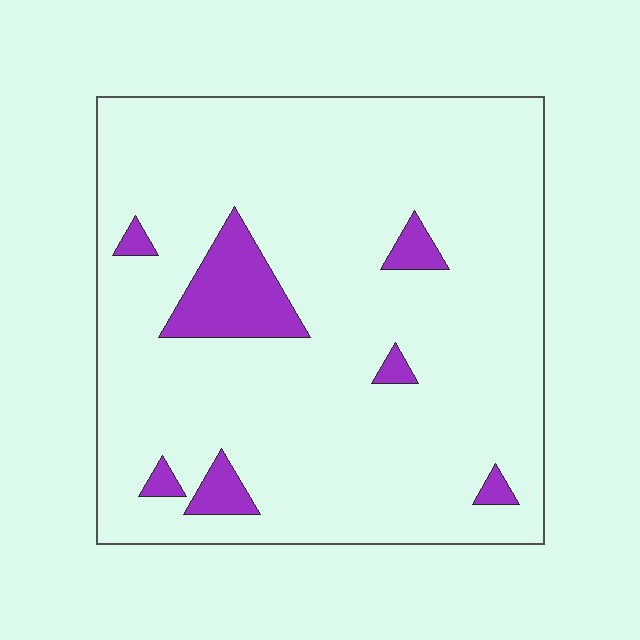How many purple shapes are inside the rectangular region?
7.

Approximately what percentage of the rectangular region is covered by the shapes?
Approximately 10%.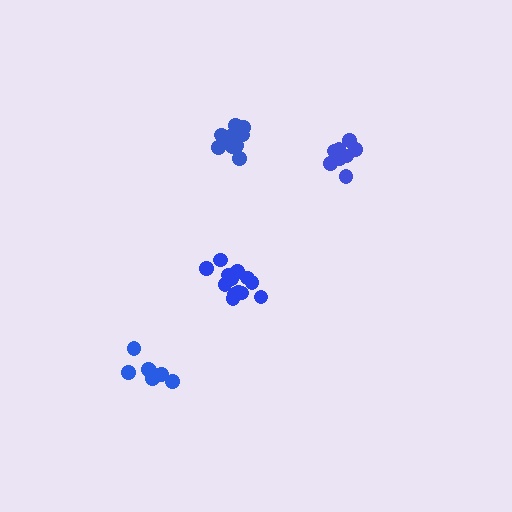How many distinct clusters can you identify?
There are 4 distinct clusters.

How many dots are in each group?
Group 1: 11 dots, Group 2: 13 dots, Group 3: 9 dots, Group 4: 7 dots (40 total).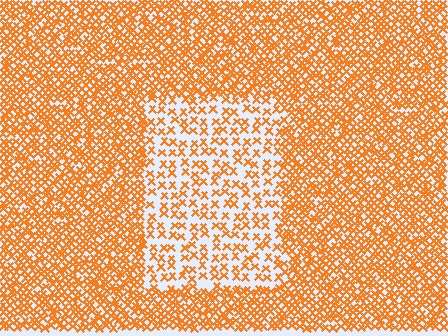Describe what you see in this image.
The image contains small orange elements arranged at two different densities. A rectangle-shaped region is visible where the elements are less densely packed than the surrounding area.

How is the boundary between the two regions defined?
The boundary is defined by a change in element density (approximately 2.3x ratio). All elements are the same color, size, and shape.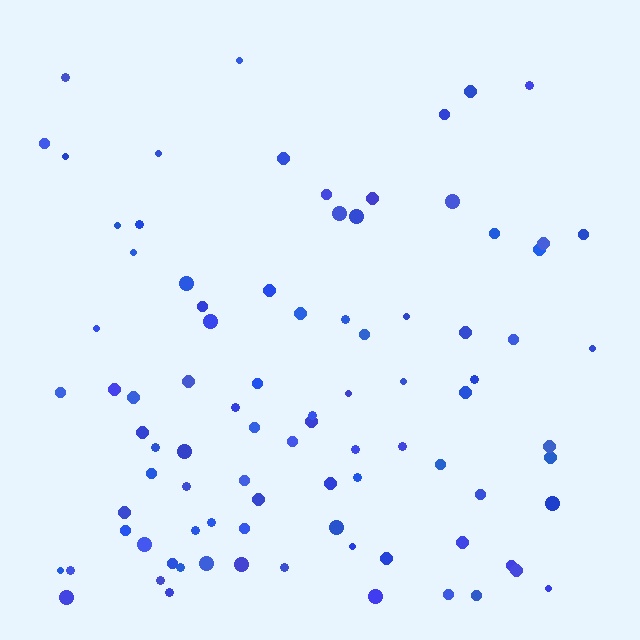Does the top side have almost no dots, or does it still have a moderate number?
Still a moderate number, just noticeably fewer than the bottom.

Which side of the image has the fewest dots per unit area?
The top.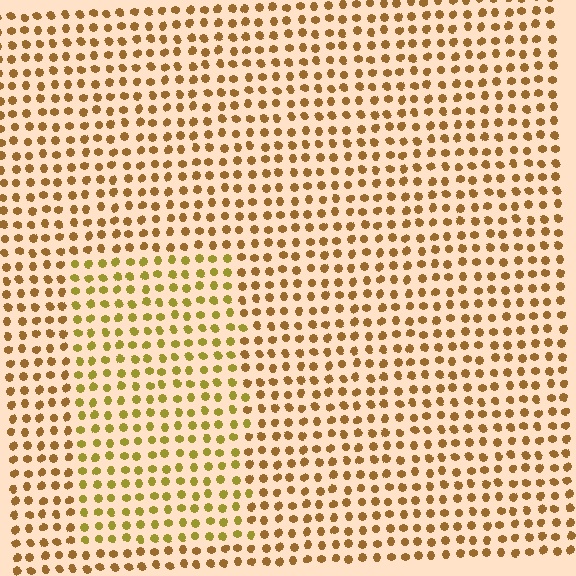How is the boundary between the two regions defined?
The boundary is defined purely by a slight shift in hue (about 25 degrees). Spacing, size, and orientation are identical on both sides.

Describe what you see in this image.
The image is filled with small brown elements in a uniform arrangement. A rectangle-shaped region is visible where the elements are tinted to a slightly different hue, forming a subtle color boundary.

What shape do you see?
I see a rectangle.